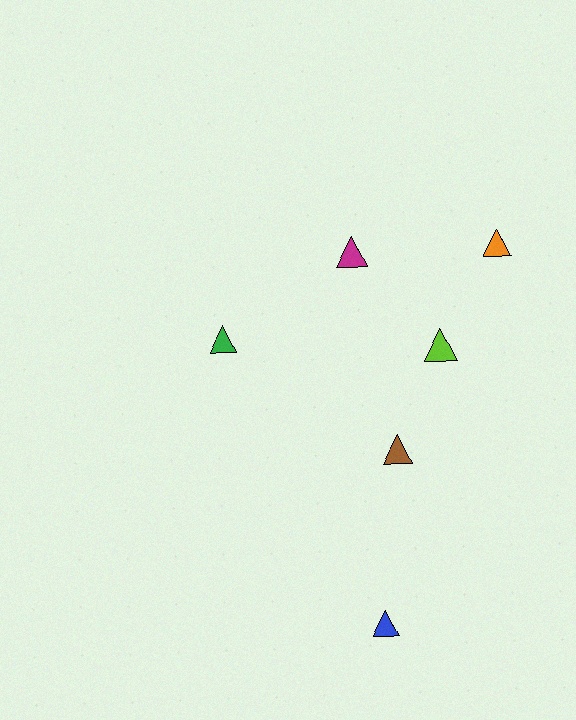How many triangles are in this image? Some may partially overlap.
There are 6 triangles.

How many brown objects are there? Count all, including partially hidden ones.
There is 1 brown object.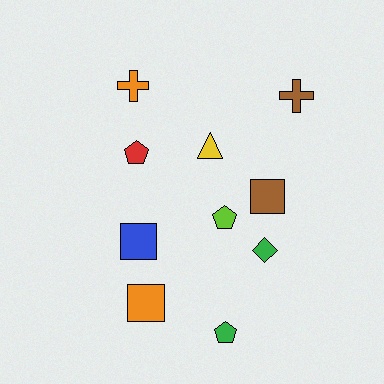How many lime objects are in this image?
There is 1 lime object.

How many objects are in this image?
There are 10 objects.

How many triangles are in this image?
There is 1 triangle.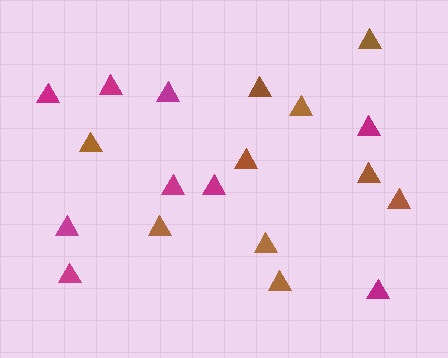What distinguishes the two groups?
There are 2 groups: one group of magenta triangles (9) and one group of brown triangles (10).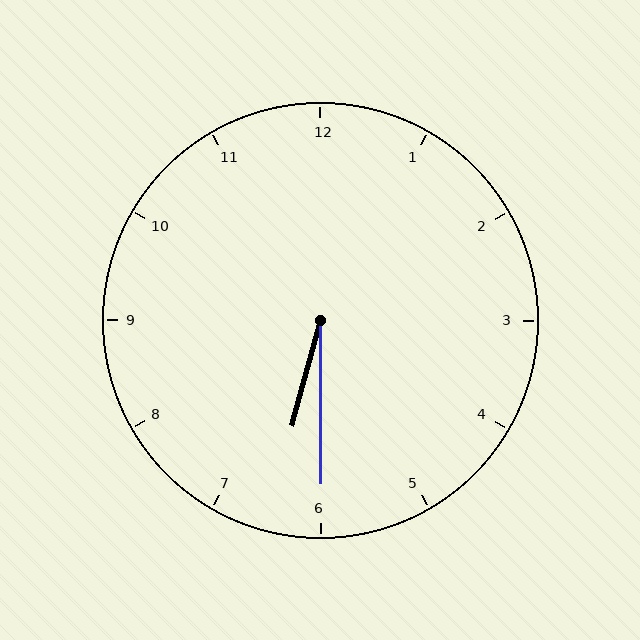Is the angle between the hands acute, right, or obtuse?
It is acute.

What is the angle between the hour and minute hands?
Approximately 15 degrees.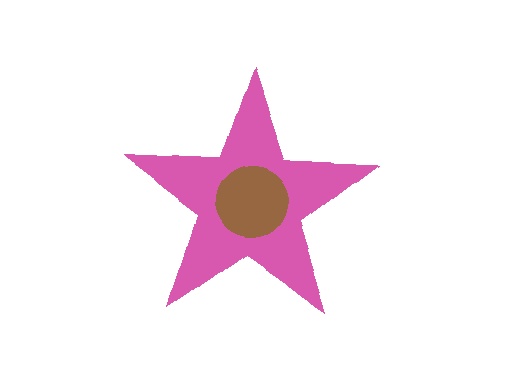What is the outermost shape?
The pink star.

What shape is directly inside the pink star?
The brown circle.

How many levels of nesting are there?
2.